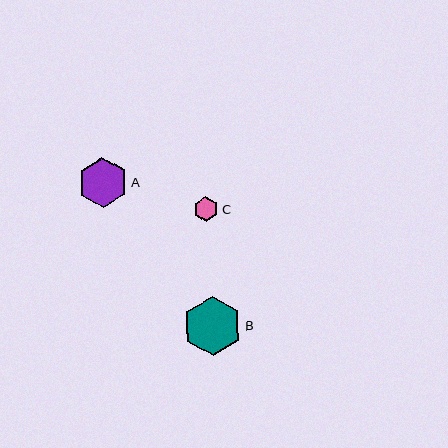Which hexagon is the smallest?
Hexagon C is the smallest with a size of approximately 25 pixels.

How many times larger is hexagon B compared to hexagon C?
Hexagon B is approximately 2.4 times the size of hexagon C.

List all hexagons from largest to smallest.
From largest to smallest: B, A, C.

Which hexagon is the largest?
Hexagon B is the largest with a size of approximately 60 pixels.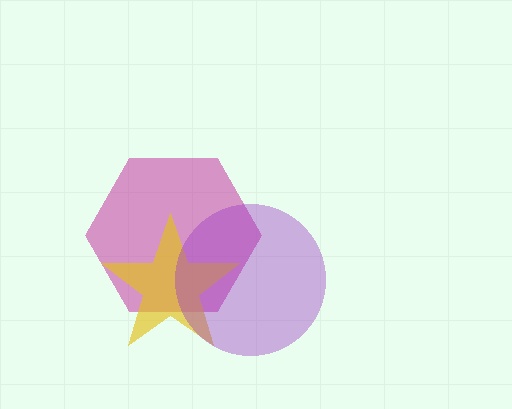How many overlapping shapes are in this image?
There are 3 overlapping shapes in the image.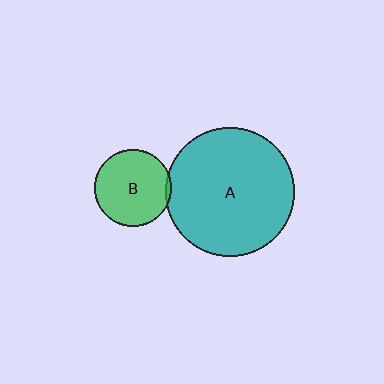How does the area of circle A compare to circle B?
Approximately 2.8 times.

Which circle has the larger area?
Circle A (teal).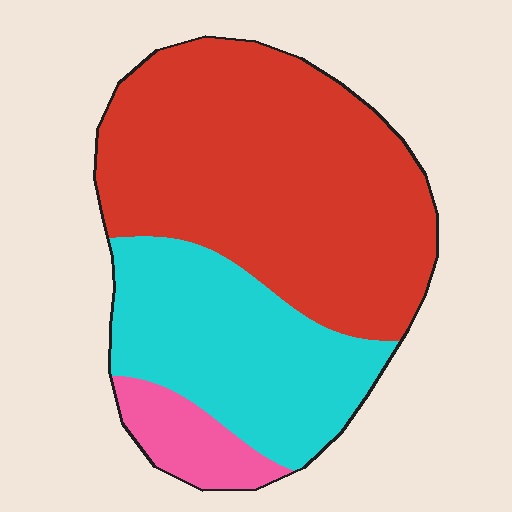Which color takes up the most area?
Red, at roughly 60%.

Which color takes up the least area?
Pink, at roughly 10%.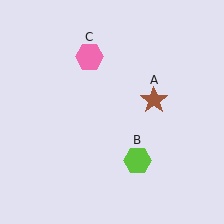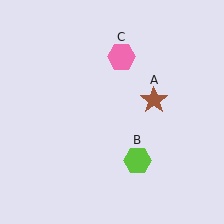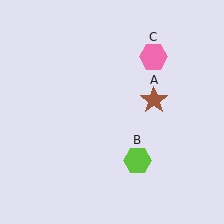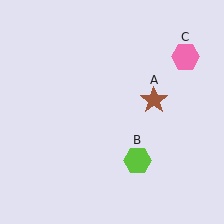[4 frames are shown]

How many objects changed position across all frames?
1 object changed position: pink hexagon (object C).